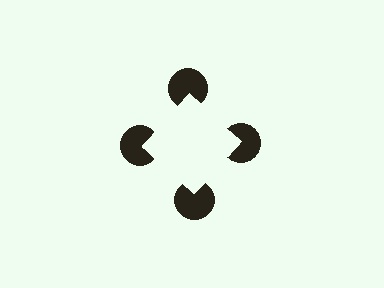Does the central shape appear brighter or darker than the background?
It typically appears slightly brighter than the background, even though no actual brightness change is drawn.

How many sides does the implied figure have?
4 sides.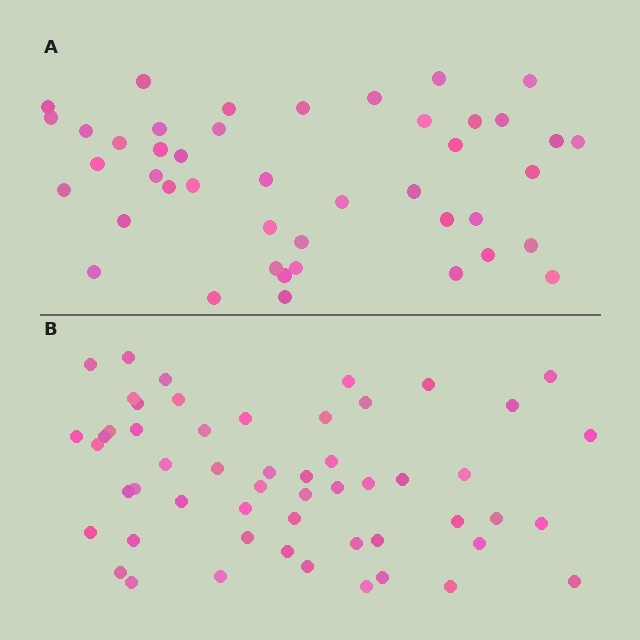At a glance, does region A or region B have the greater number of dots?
Region B (the bottom region) has more dots.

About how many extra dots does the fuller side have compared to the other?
Region B has roughly 10 or so more dots than region A.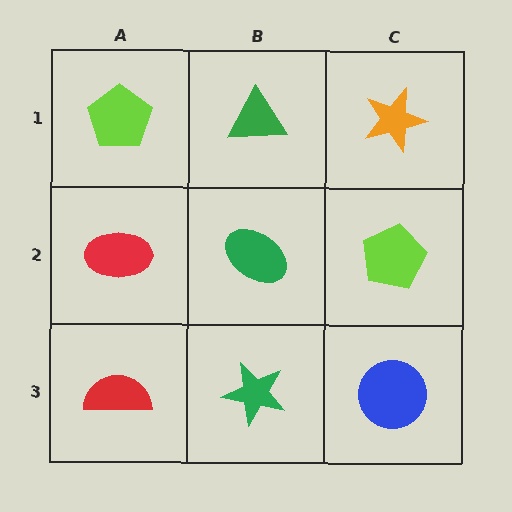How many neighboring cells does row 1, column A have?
2.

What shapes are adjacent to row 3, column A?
A red ellipse (row 2, column A), a green star (row 3, column B).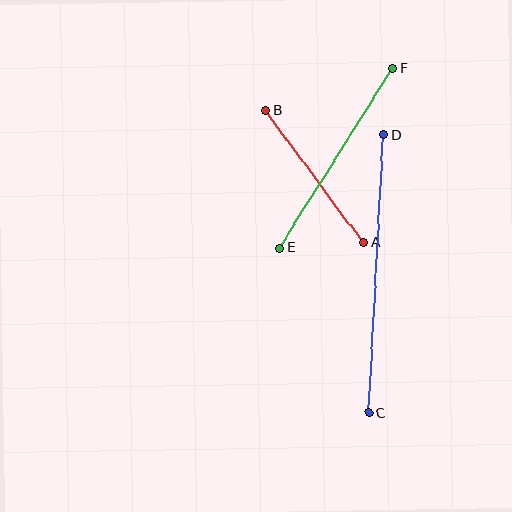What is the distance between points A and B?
The distance is approximately 165 pixels.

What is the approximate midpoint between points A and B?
The midpoint is at approximately (314, 176) pixels.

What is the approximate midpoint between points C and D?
The midpoint is at approximately (376, 274) pixels.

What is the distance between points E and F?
The distance is approximately 212 pixels.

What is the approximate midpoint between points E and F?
The midpoint is at approximately (336, 158) pixels.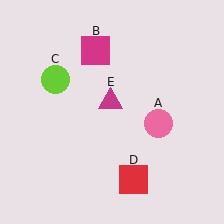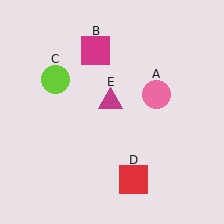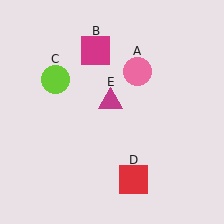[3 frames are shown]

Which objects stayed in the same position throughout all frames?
Magenta square (object B) and lime circle (object C) and red square (object D) and magenta triangle (object E) remained stationary.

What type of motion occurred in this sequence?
The pink circle (object A) rotated counterclockwise around the center of the scene.